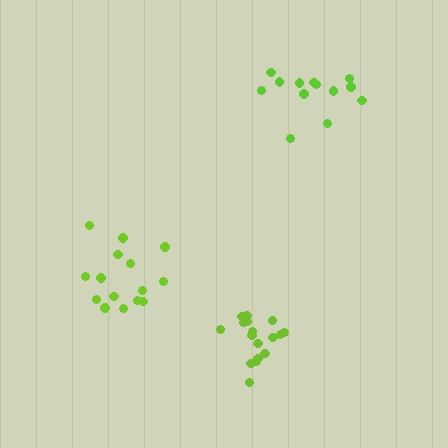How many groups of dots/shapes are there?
There are 3 groups.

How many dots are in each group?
Group 1: 13 dots, Group 2: 15 dots, Group 3: 18 dots (46 total).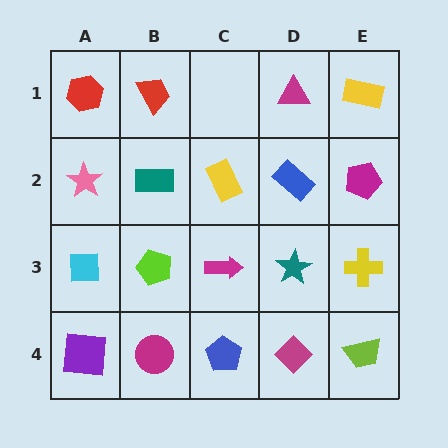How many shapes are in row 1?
4 shapes.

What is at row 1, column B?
A red trapezoid.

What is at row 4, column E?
A lime trapezoid.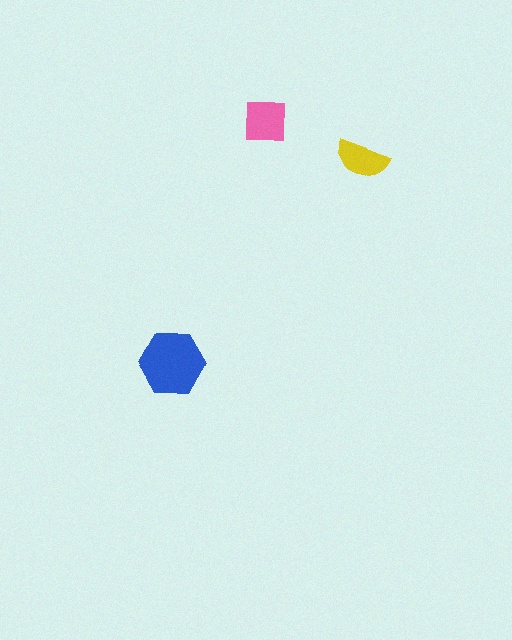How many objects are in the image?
There are 3 objects in the image.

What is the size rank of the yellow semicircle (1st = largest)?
3rd.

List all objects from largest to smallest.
The blue hexagon, the pink square, the yellow semicircle.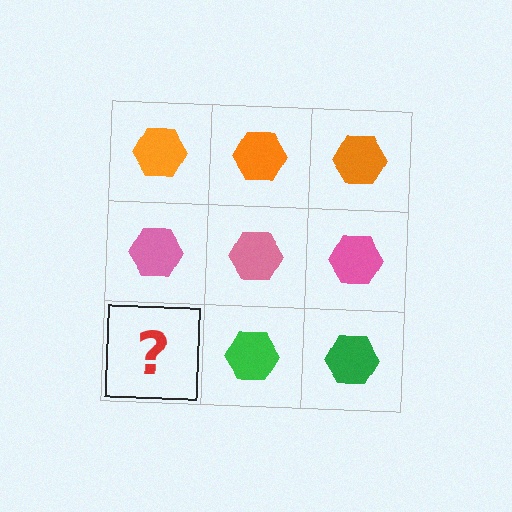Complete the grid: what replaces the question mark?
The question mark should be replaced with a green hexagon.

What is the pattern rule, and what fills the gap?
The rule is that each row has a consistent color. The gap should be filled with a green hexagon.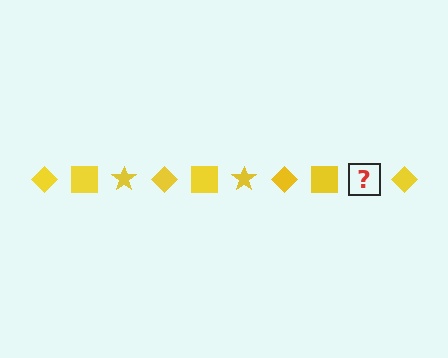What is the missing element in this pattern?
The missing element is a yellow star.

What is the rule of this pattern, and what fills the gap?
The rule is that the pattern cycles through diamond, square, star shapes in yellow. The gap should be filled with a yellow star.